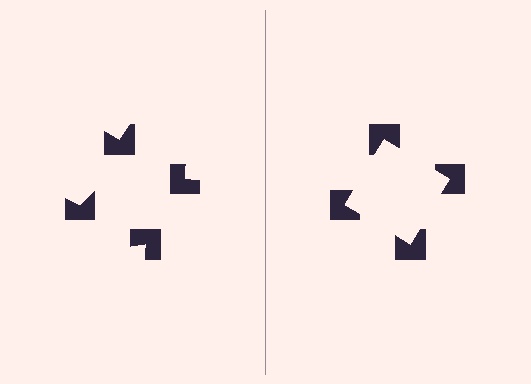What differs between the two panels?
The notched squares are positioned identically on both sides; only the wedge orientations differ. On the right they align to a square; on the left they are misaligned.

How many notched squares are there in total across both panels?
8 — 4 on each side.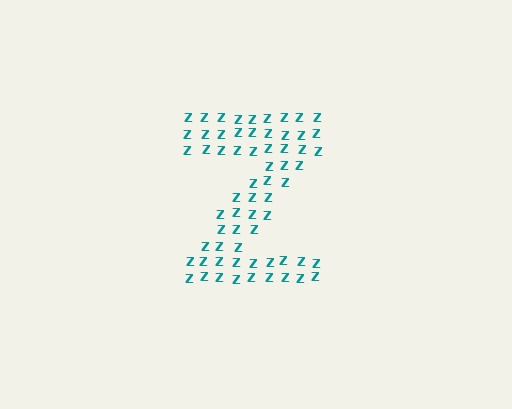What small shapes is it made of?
It is made of small letter Z's.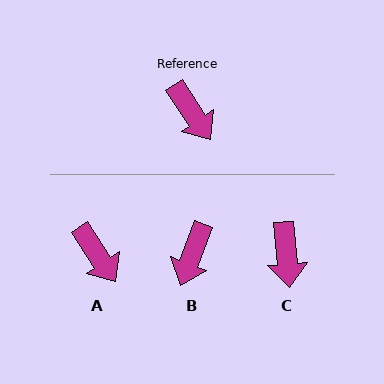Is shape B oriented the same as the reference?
No, it is off by about 54 degrees.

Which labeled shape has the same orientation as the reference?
A.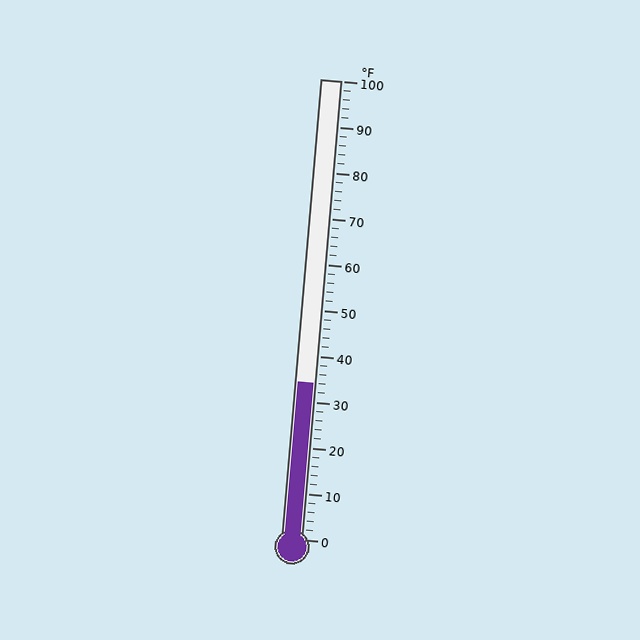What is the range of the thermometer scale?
The thermometer scale ranges from 0°F to 100°F.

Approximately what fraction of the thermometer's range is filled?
The thermometer is filled to approximately 35% of its range.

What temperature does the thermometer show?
The thermometer shows approximately 34°F.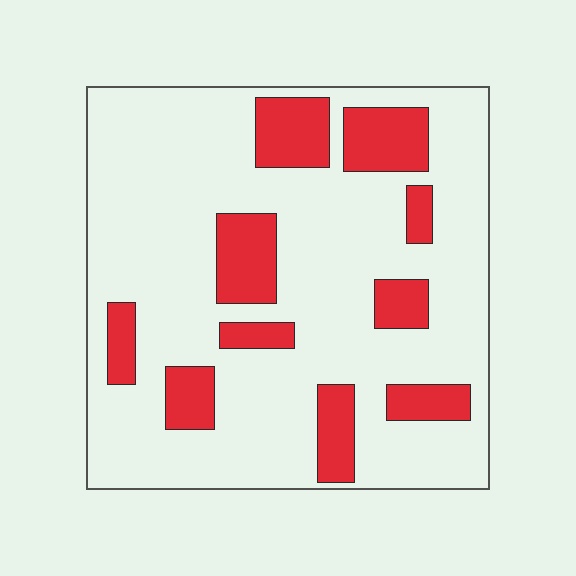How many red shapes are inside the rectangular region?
10.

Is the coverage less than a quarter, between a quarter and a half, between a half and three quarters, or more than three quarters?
Less than a quarter.